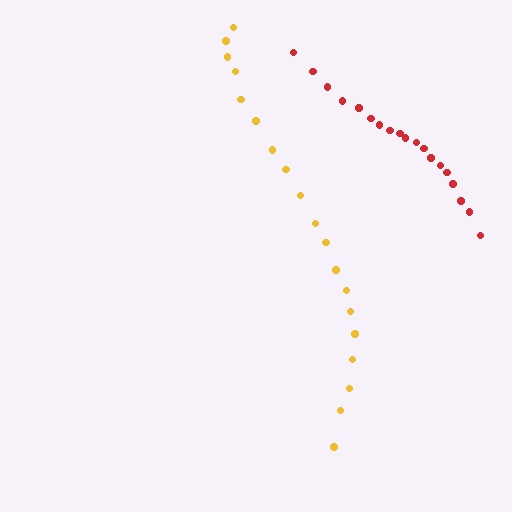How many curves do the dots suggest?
There are 2 distinct paths.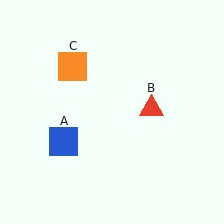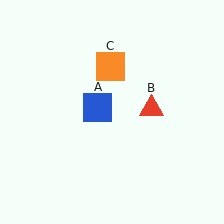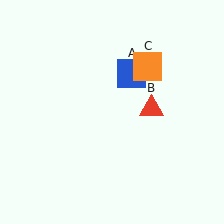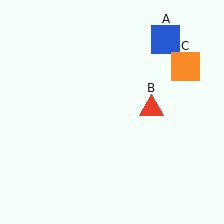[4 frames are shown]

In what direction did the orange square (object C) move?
The orange square (object C) moved right.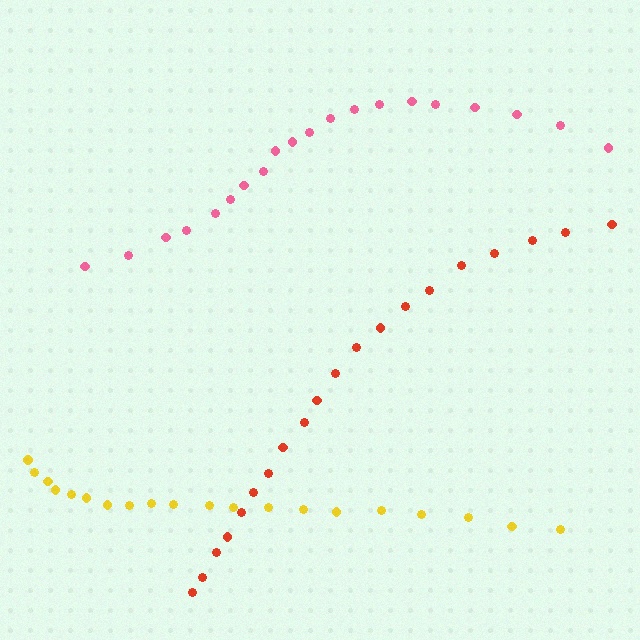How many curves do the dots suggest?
There are 3 distinct paths.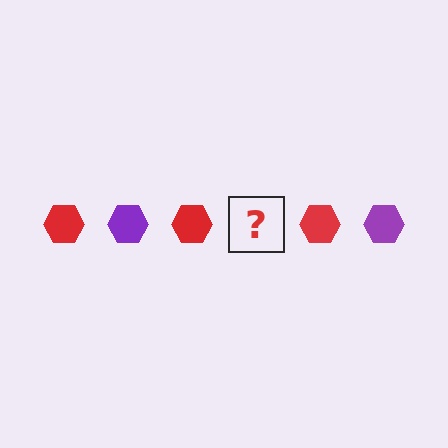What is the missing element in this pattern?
The missing element is a purple hexagon.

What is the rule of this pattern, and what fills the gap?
The rule is that the pattern cycles through red, purple hexagons. The gap should be filled with a purple hexagon.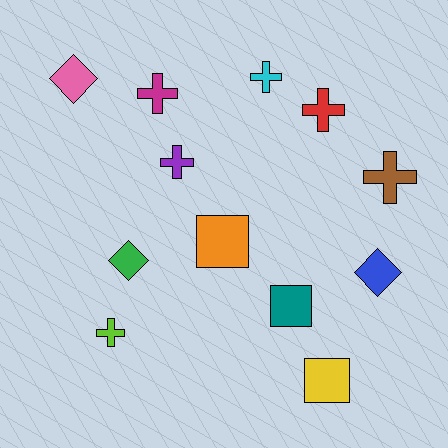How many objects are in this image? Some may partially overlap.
There are 12 objects.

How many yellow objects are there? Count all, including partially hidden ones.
There is 1 yellow object.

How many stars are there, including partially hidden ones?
There are no stars.